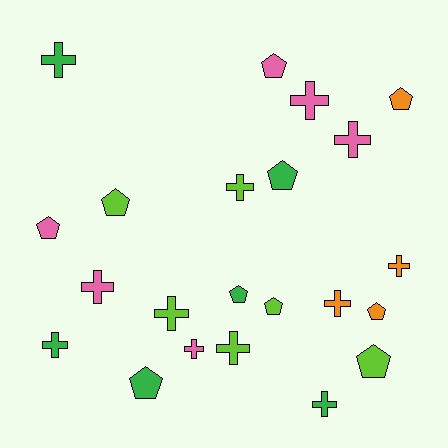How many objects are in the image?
There are 22 objects.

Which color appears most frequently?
Pink, with 6 objects.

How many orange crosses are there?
There are 2 orange crosses.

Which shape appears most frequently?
Cross, with 12 objects.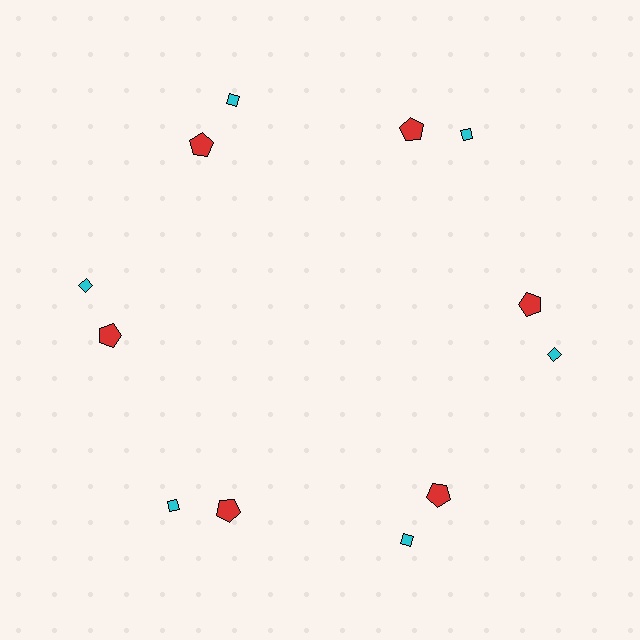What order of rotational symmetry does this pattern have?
This pattern has 6-fold rotational symmetry.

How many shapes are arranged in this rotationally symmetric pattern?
There are 12 shapes, arranged in 6 groups of 2.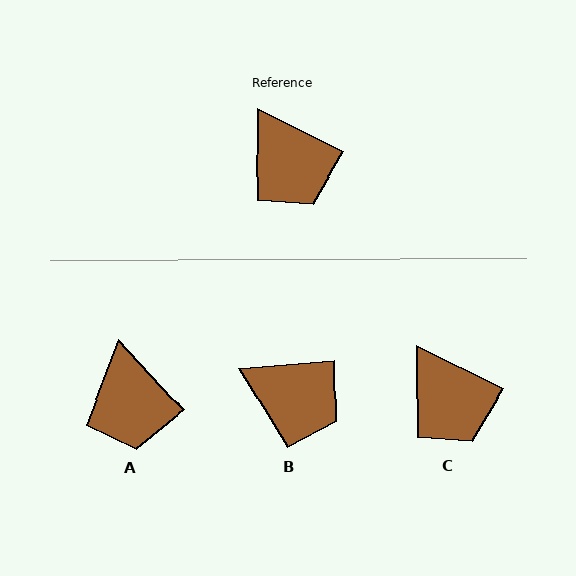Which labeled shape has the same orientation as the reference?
C.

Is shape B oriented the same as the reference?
No, it is off by about 31 degrees.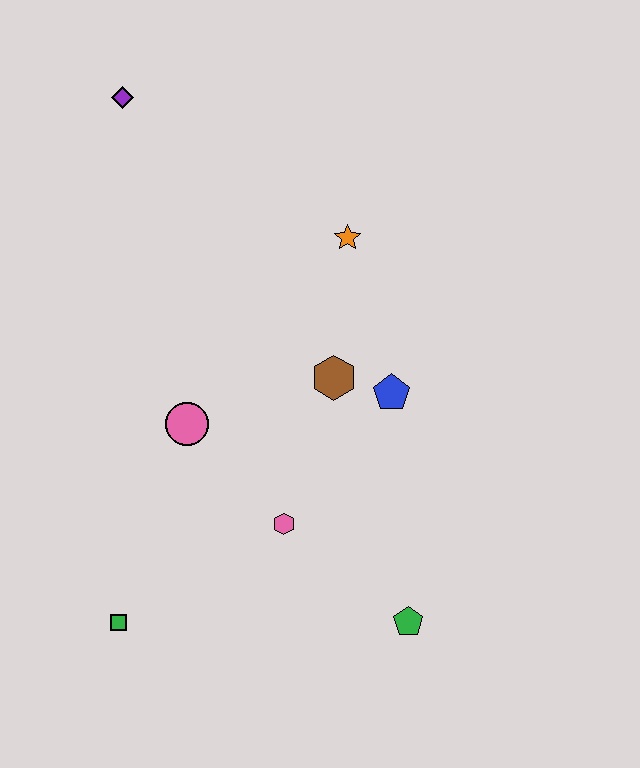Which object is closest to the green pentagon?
The pink hexagon is closest to the green pentagon.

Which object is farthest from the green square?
The purple diamond is farthest from the green square.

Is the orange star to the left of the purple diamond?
No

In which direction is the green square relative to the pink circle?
The green square is below the pink circle.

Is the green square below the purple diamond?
Yes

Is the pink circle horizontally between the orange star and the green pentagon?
No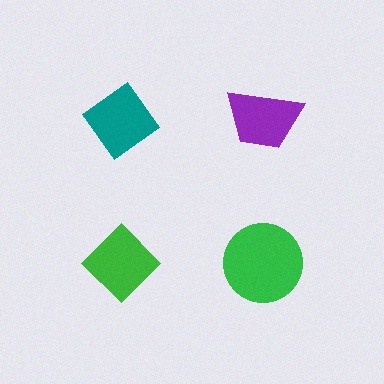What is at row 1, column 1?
A teal diamond.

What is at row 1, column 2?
A purple trapezoid.